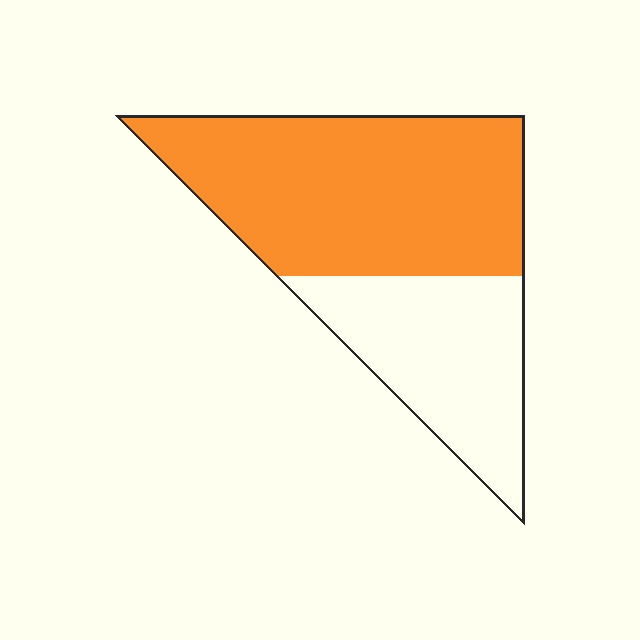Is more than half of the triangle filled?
Yes.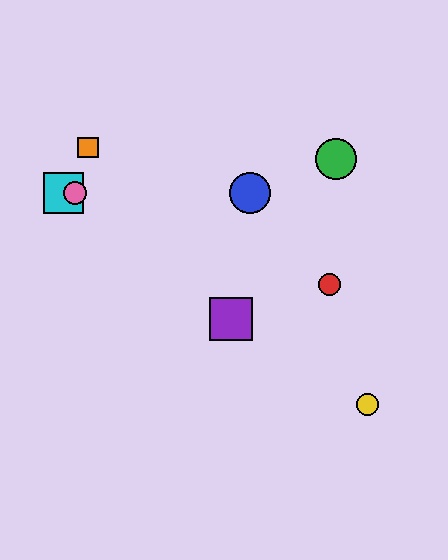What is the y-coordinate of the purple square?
The purple square is at y≈319.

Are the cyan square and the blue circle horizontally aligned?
Yes, both are at y≈193.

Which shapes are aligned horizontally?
The blue circle, the cyan square, the pink circle are aligned horizontally.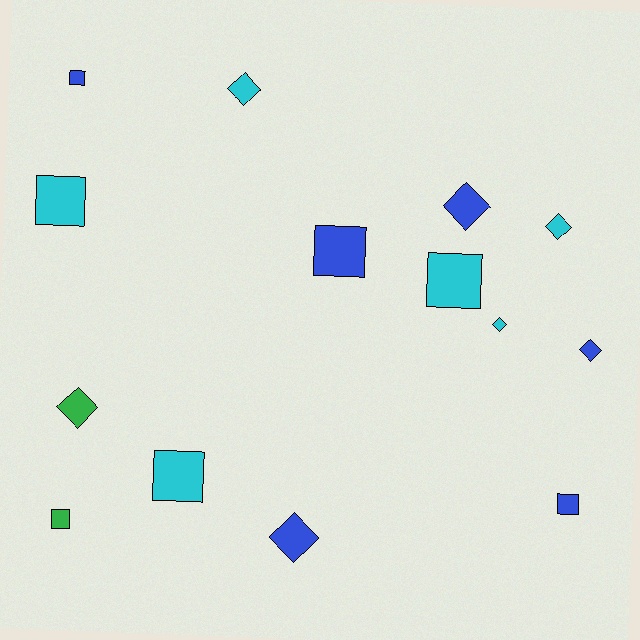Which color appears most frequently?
Blue, with 6 objects.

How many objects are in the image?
There are 14 objects.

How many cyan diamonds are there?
There are 3 cyan diamonds.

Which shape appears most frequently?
Diamond, with 7 objects.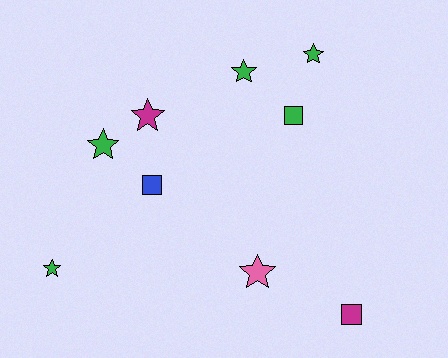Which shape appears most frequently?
Star, with 6 objects.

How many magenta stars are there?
There is 1 magenta star.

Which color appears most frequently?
Green, with 5 objects.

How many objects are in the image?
There are 9 objects.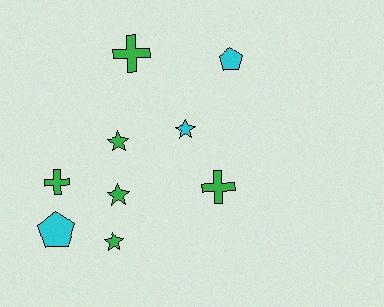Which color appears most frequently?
Green, with 6 objects.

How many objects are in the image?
There are 9 objects.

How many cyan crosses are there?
There are no cyan crosses.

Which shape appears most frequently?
Star, with 4 objects.